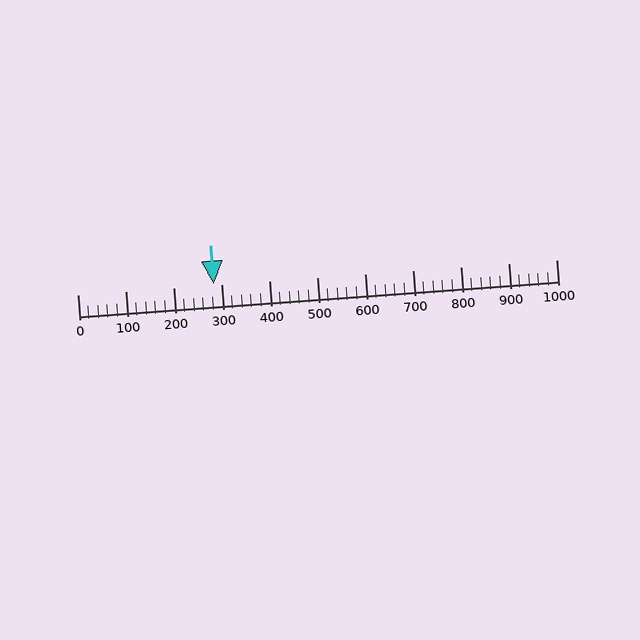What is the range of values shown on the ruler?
The ruler shows values from 0 to 1000.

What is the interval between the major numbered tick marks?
The major tick marks are spaced 100 units apart.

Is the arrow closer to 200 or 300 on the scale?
The arrow is closer to 300.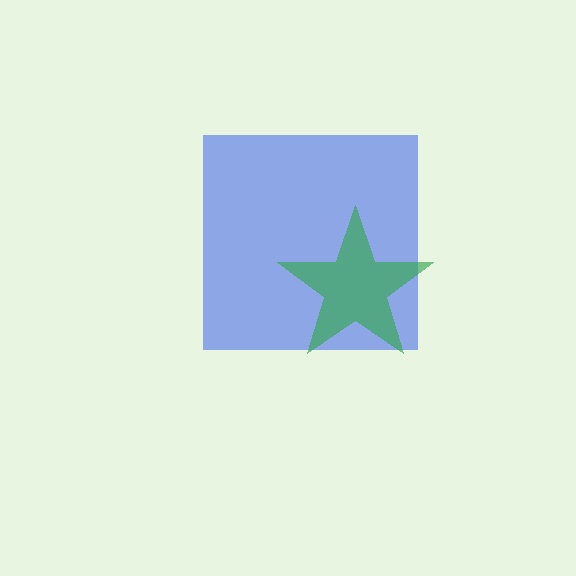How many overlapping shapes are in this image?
There are 2 overlapping shapes in the image.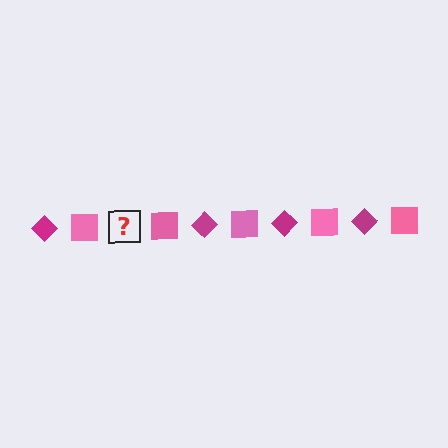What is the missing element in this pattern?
The missing element is a magenta diamond.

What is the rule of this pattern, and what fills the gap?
The rule is that the pattern alternates between magenta diamond and pink square. The gap should be filled with a magenta diamond.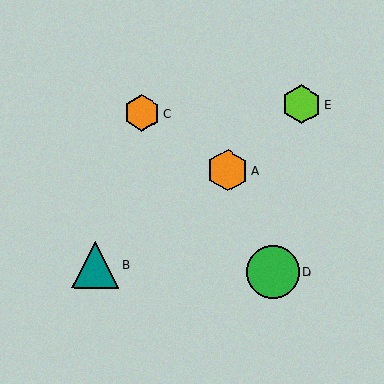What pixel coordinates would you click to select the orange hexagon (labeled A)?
Click at (228, 171) to select the orange hexagon A.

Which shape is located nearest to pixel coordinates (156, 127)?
The orange hexagon (labeled C) at (142, 113) is nearest to that location.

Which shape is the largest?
The green circle (labeled D) is the largest.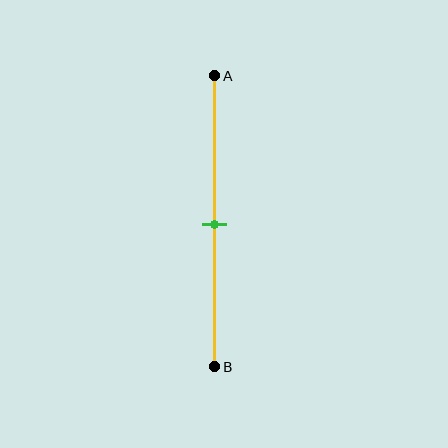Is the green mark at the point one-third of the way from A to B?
No, the mark is at about 50% from A, not at the 33% one-third point.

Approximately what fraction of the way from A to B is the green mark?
The green mark is approximately 50% of the way from A to B.